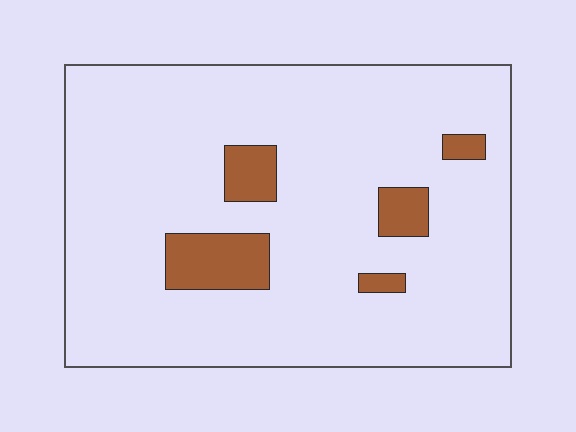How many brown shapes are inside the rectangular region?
5.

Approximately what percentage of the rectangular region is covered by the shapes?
Approximately 10%.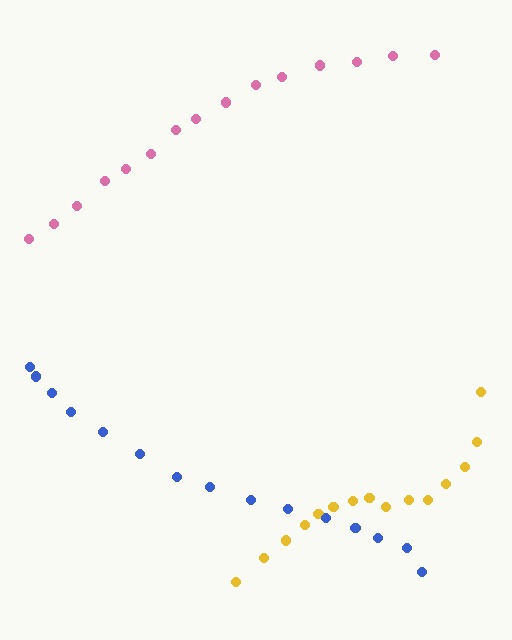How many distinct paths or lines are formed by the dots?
There are 3 distinct paths.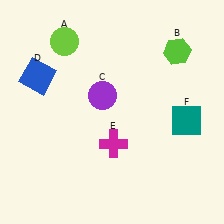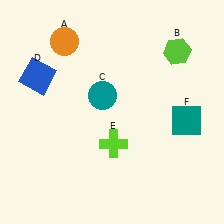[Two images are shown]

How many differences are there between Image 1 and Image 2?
There are 3 differences between the two images.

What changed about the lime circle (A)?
In Image 1, A is lime. In Image 2, it changed to orange.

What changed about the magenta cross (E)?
In Image 1, E is magenta. In Image 2, it changed to lime.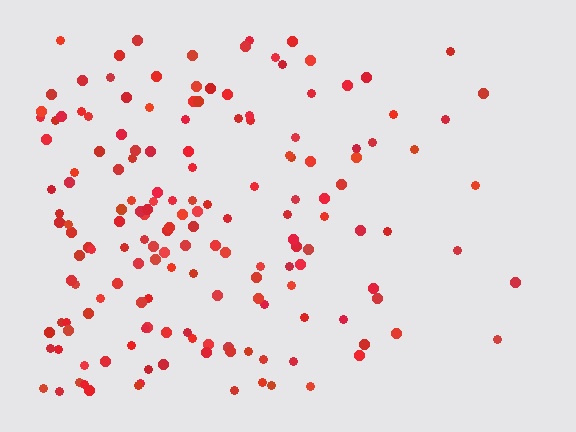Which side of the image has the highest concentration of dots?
The left.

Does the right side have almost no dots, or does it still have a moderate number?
Still a moderate number, just noticeably fewer than the left.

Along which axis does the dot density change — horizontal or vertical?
Horizontal.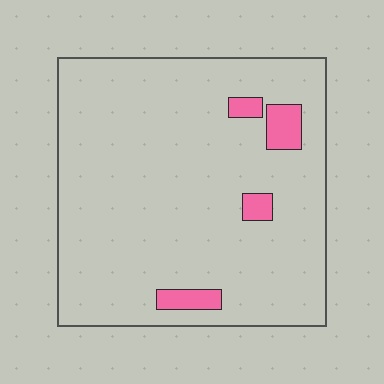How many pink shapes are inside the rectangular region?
4.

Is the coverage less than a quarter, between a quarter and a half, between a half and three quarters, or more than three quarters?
Less than a quarter.